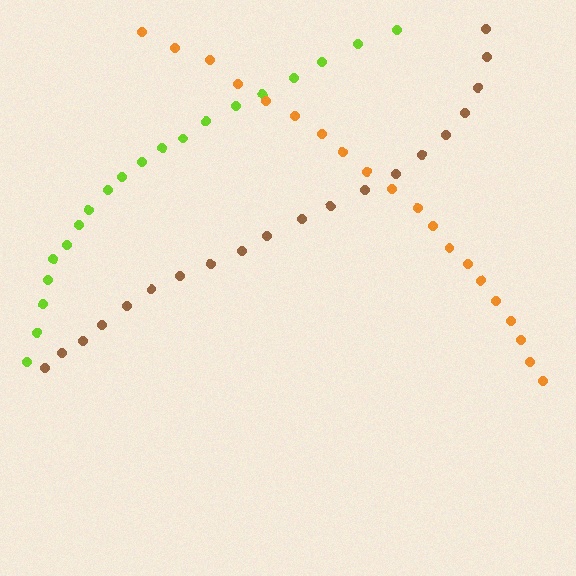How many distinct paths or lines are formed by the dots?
There are 3 distinct paths.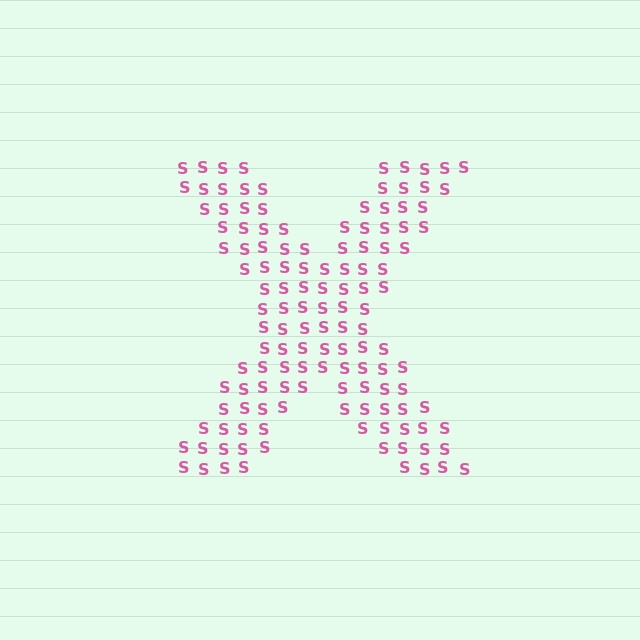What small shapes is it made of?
It is made of small letter S's.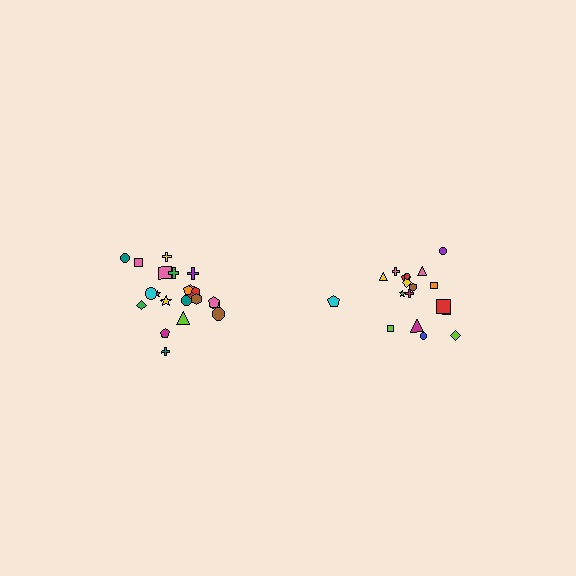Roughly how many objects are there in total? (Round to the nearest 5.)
Roughly 40 objects in total.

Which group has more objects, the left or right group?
The left group.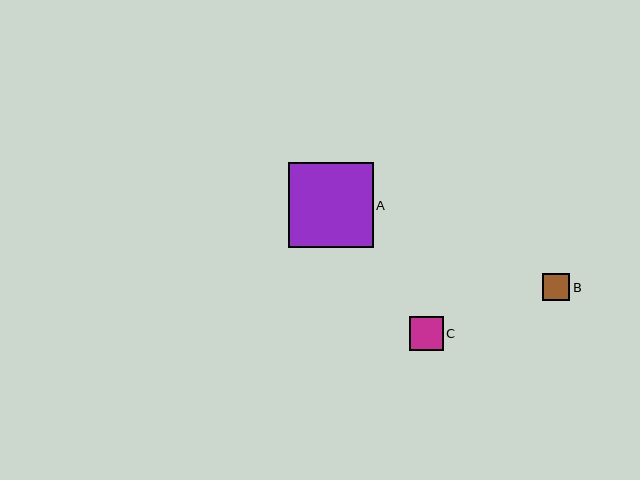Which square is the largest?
Square A is the largest with a size of approximately 85 pixels.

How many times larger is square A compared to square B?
Square A is approximately 3.2 times the size of square B.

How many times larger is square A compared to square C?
Square A is approximately 2.5 times the size of square C.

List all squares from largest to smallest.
From largest to smallest: A, C, B.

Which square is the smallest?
Square B is the smallest with a size of approximately 27 pixels.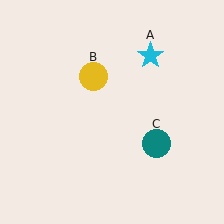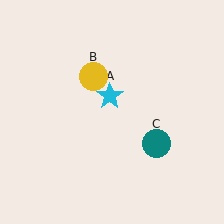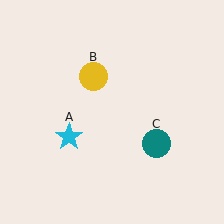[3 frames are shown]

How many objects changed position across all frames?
1 object changed position: cyan star (object A).